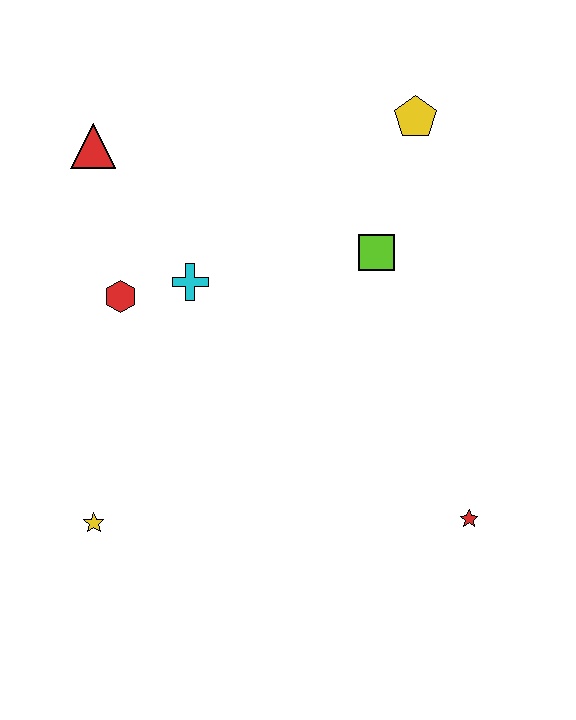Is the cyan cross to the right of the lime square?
No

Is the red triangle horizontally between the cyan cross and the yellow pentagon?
No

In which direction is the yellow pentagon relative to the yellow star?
The yellow pentagon is above the yellow star.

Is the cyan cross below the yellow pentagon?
Yes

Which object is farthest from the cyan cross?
The red star is farthest from the cyan cross.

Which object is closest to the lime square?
The yellow pentagon is closest to the lime square.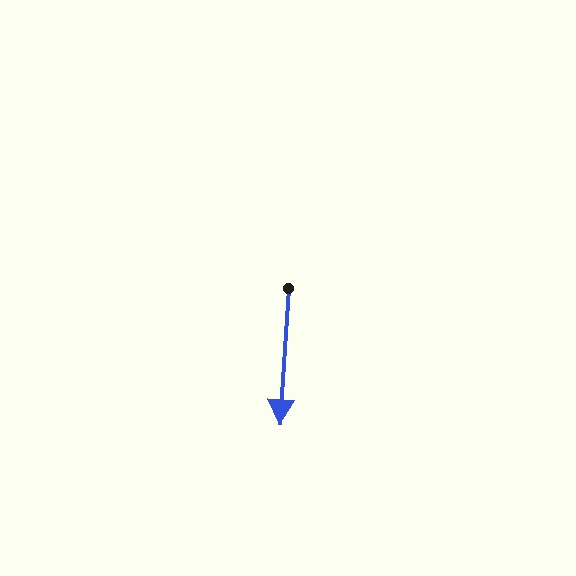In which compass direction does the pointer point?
South.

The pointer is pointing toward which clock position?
Roughly 6 o'clock.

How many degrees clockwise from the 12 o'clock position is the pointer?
Approximately 183 degrees.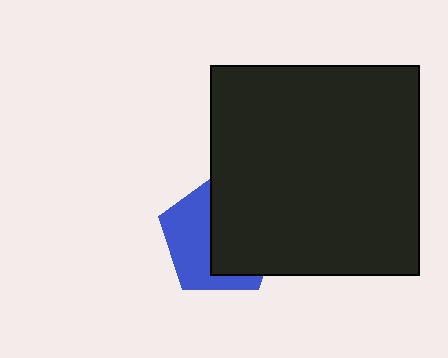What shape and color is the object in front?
The object in front is a black square.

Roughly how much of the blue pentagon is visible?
A small part of it is visible (roughly 45%).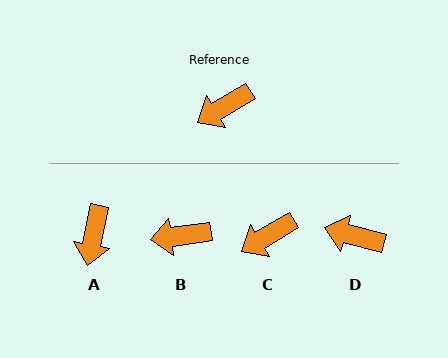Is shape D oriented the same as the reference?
No, it is off by about 46 degrees.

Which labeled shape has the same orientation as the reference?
C.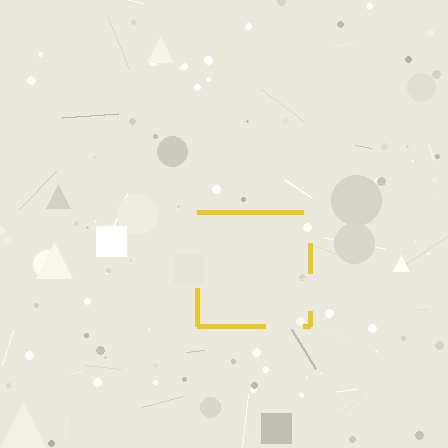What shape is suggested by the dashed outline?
The dashed outline suggests a square.